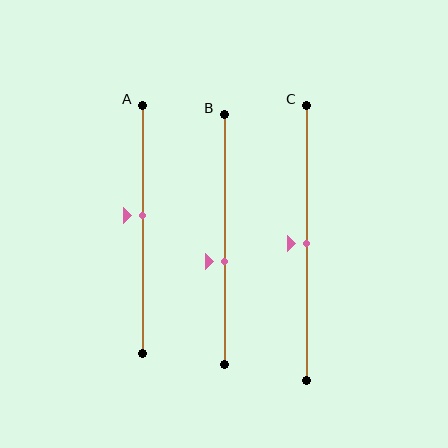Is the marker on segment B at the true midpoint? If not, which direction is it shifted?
No, the marker on segment B is shifted downward by about 9% of the segment length.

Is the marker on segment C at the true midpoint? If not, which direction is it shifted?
Yes, the marker on segment C is at the true midpoint.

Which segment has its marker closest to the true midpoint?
Segment C has its marker closest to the true midpoint.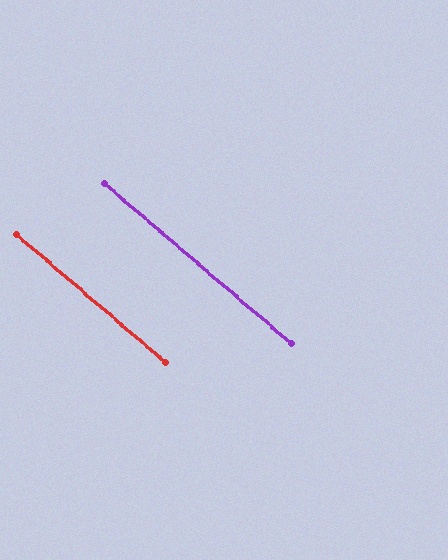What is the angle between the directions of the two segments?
Approximately 0 degrees.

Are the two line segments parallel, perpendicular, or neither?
Parallel — their directions differ by only 0.1°.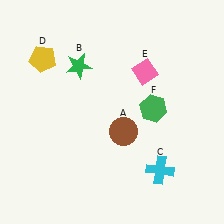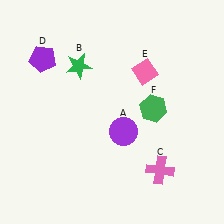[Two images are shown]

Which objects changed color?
A changed from brown to purple. C changed from cyan to pink. D changed from yellow to purple.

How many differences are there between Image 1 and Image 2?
There are 3 differences between the two images.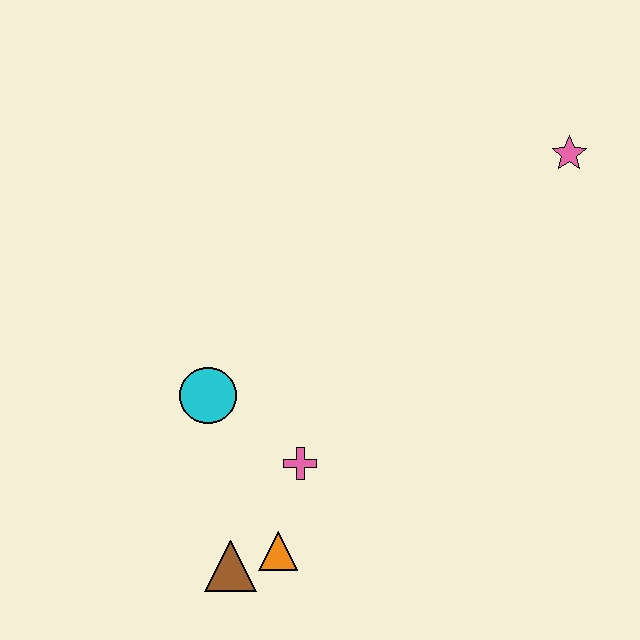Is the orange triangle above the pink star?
No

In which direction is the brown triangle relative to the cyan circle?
The brown triangle is below the cyan circle.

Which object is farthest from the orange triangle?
The pink star is farthest from the orange triangle.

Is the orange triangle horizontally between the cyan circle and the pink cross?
Yes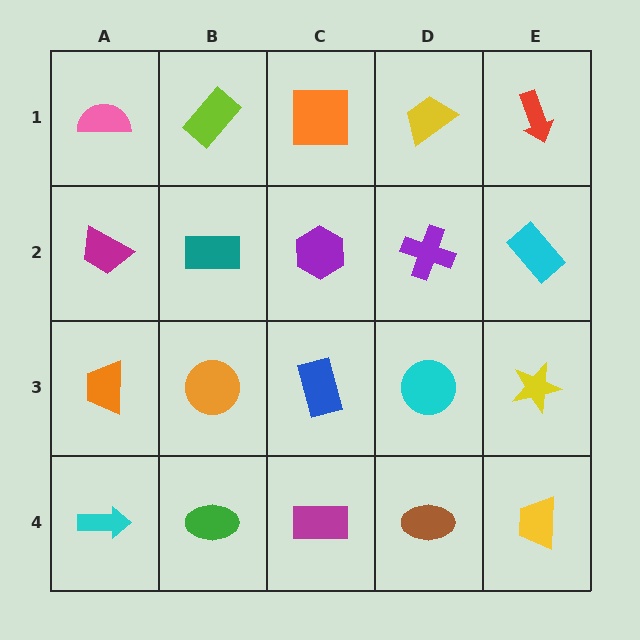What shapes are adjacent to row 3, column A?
A magenta trapezoid (row 2, column A), a cyan arrow (row 4, column A), an orange circle (row 3, column B).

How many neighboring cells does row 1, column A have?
2.